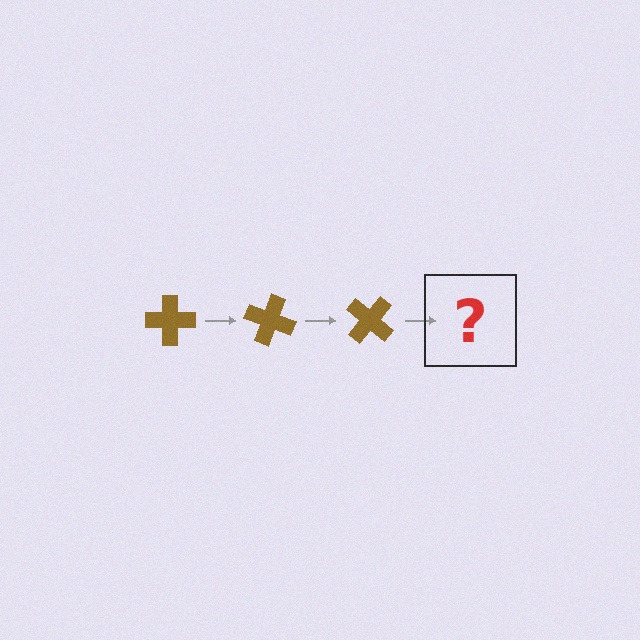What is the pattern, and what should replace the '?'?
The pattern is that the cross rotates 20 degrees each step. The '?' should be a brown cross rotated 60 degrees.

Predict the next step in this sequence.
The next step is a brown cross rotated 60 degrees.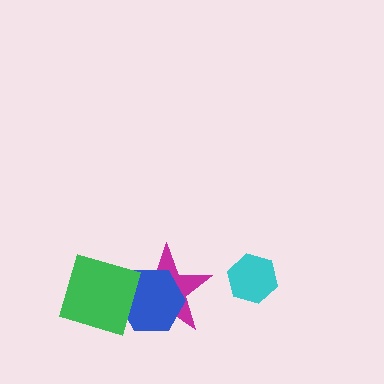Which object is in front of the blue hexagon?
The green diamond is in front of the blue hexagon.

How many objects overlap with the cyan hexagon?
0 objects overlap with the cyan hexagon.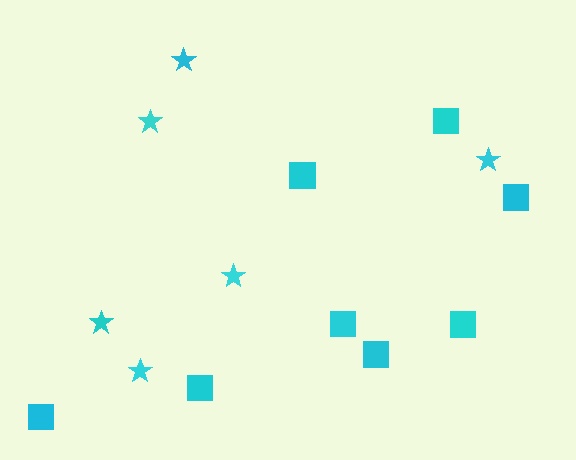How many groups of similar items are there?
There are 2 groups: one group of stars (6) and one group of squares (8).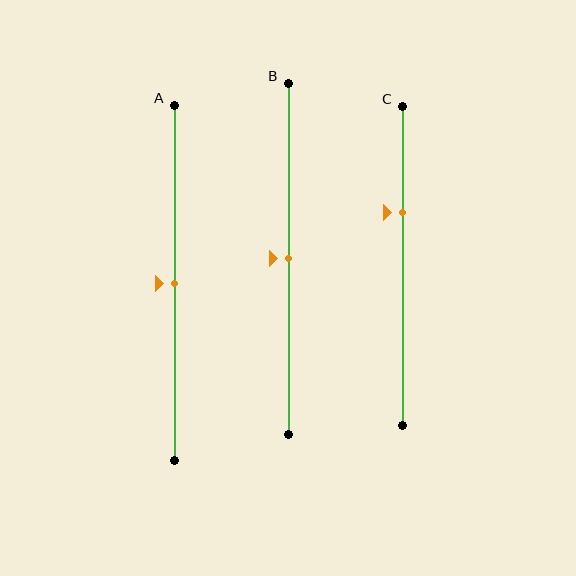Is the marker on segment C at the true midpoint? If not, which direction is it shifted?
No, the marker on segment C is shifted upward by about 17% of the segment length.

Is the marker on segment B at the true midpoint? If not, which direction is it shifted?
Yes, the marker on segment B is at the true midpoint.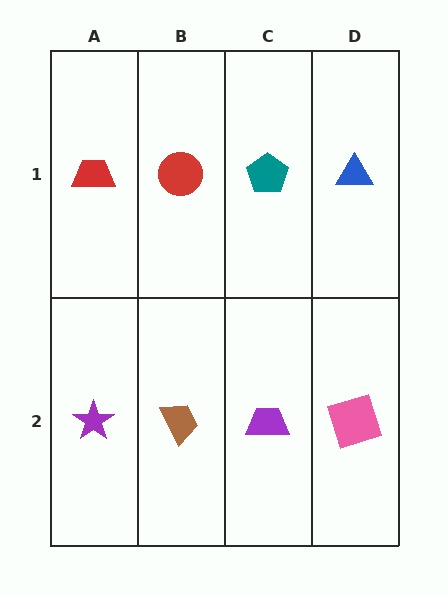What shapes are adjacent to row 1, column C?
A purple trapezoid (row 2, column C), a red circle (row 1, column B), a blue triangle (row 1, column D).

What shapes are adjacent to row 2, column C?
A teal pentagon (row 1, column C), a brown trapezoid (row 2, column B), a pink square (row 2, column D).